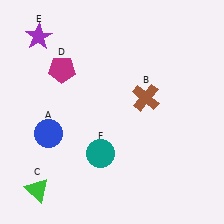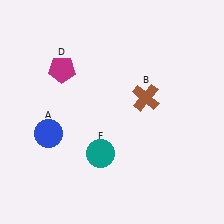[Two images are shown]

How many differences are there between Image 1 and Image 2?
There are 2 differences between the two images.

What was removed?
The purple star (E), the green triangle (C) were removed in Image 2.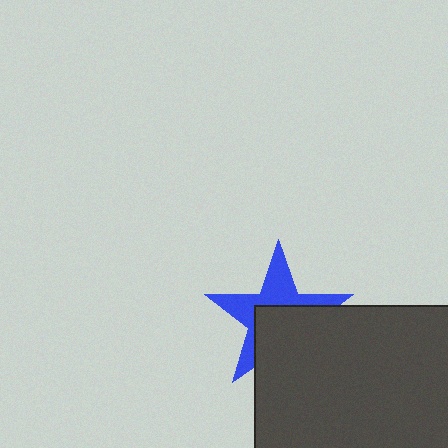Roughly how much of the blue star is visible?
About half of it is visible (roughly 50%).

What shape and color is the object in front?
The object in front is a dark gray rectangle.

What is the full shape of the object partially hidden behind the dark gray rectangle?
The partially hidden object is a blue star.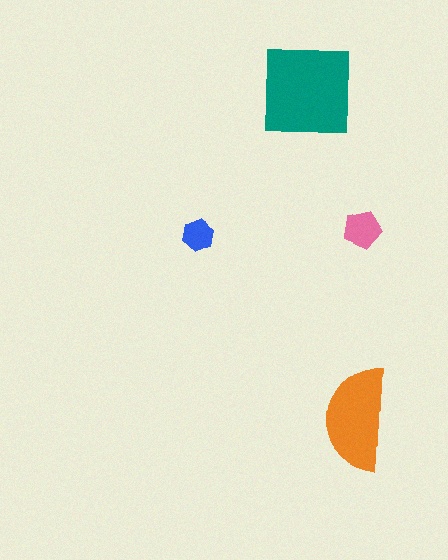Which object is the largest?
The teal square.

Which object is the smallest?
The blue hexagon.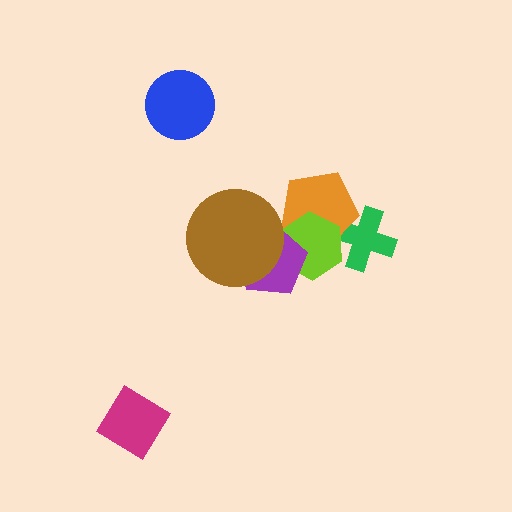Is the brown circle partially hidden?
No, no other shape covers it.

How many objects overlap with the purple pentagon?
3 objects overlap with the purple pentagon.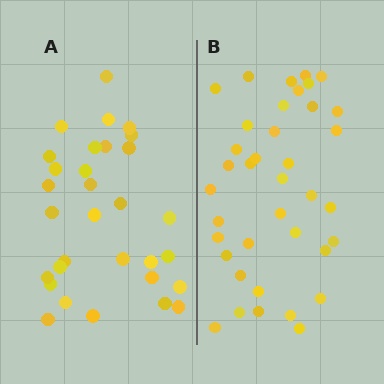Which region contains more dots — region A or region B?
Region B (the right region) has more dots.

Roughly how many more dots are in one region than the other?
Region B has roughly 8 or so more dots than region A.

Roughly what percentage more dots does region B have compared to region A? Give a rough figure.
About 25% more.